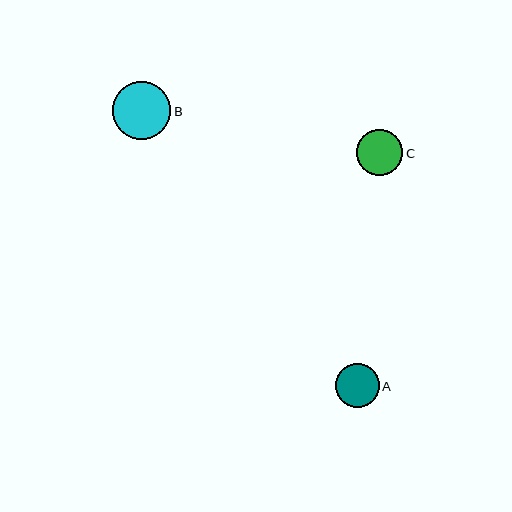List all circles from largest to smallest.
From largest to smallest: B, C, A.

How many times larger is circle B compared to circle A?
Circle B is approximately 1.3 times the size of circle A.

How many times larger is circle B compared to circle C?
Circle B is approximately 1.3 times the size of circle C.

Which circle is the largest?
Circle B is the largest with a size of approximately 59 pixels.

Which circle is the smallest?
Circle A is the smallest with a size of approximately 44 pixels.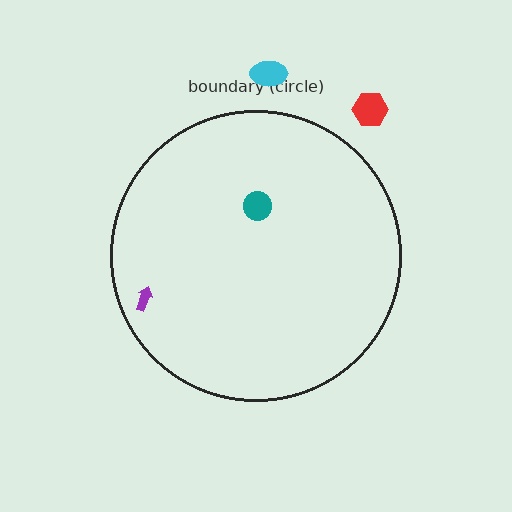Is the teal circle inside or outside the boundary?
Inside.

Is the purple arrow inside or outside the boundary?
Inside.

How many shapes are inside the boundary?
2 inside, 2 outside.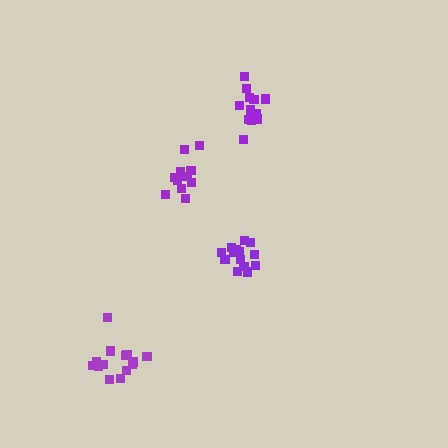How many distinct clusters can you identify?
There are 4 distinct clusters.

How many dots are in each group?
Group 1: 15 dots, Group 2: 12 dots, Group 3: 12 dots, Group 4: 15 dots (54 total).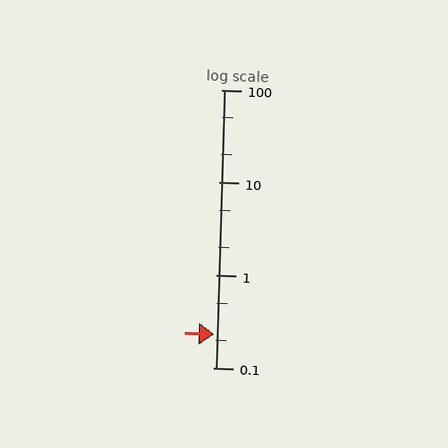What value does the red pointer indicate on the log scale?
The pointer indicates approximately 0.23.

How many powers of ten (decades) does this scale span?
The scale spans 3 decades, from 0.1 to 100.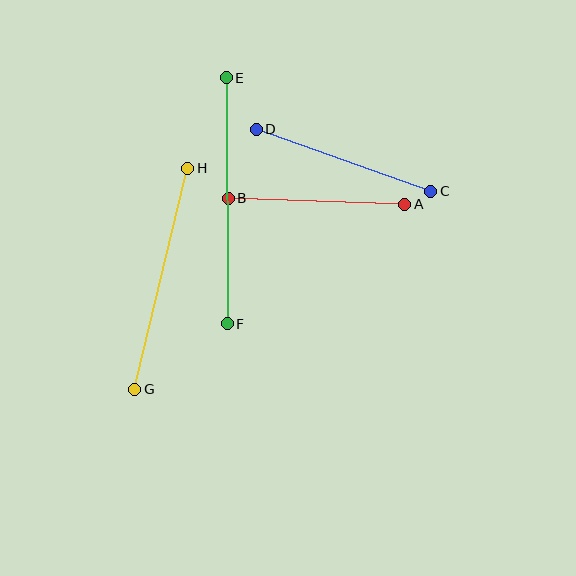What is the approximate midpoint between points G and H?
The midpoint is at approximately (161, 279) pixels.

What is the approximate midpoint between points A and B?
The midpoint is at approximately (317, 201) pixels.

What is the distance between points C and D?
The distance is approximately 185 pixels.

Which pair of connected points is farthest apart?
Points E and F are farthest apart.